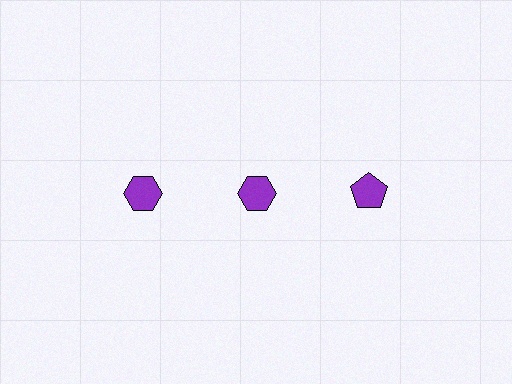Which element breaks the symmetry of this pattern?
The purple pentagon in the top row, center column breaks the symmetry. All other shapes are purple hexagons.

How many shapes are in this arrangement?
There are 3 shapes arranged in a grid pattern.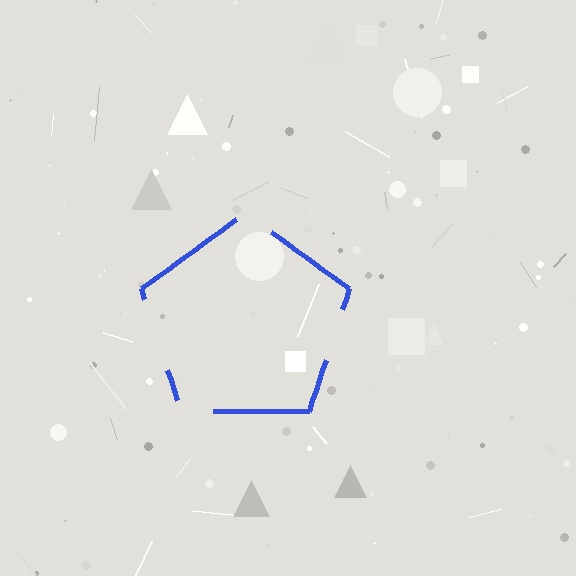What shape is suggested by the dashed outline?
The dashed outline suggests a pentagon.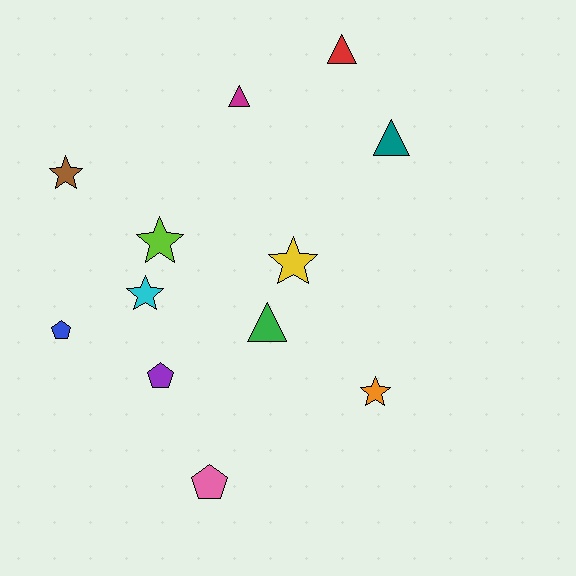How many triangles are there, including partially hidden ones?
There are 4 triangles.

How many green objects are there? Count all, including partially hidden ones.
There is 1 green object.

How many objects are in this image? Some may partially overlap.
There are 12 objects.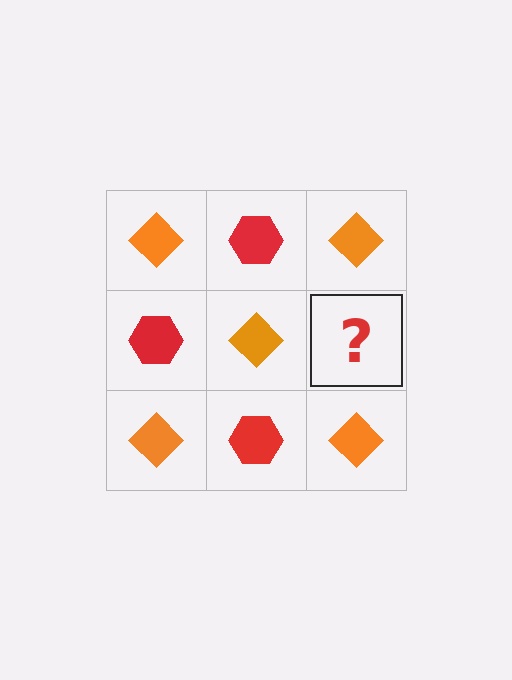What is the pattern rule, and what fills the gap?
The rule is that it alternates orange diamond and red hexagon in a checkerboard pattern. The gap should be filled with a red hexagon.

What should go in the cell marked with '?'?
The missing cell should contain a red hexagon.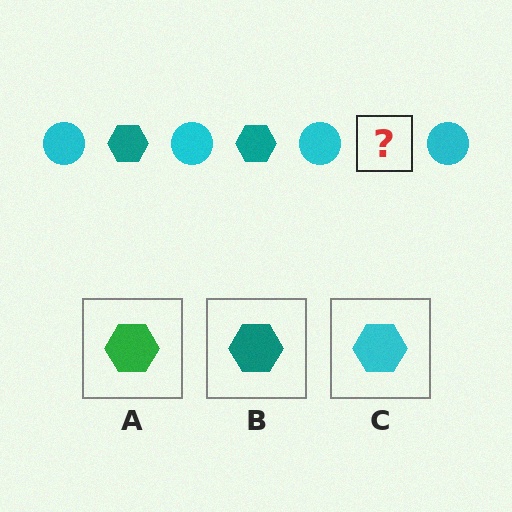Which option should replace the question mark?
Option B.